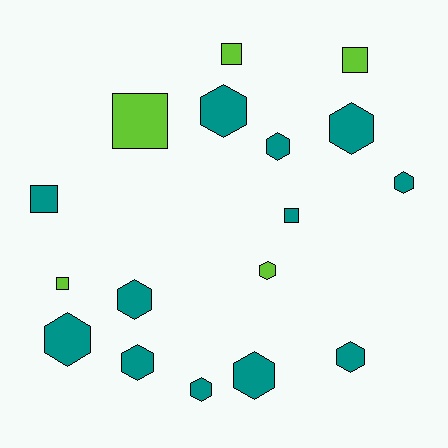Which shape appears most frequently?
Hexagon, with 11 objects.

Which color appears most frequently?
Teal, with 12 objects.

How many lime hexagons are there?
There is 1 lime hexagon.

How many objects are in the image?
There are 17 objects.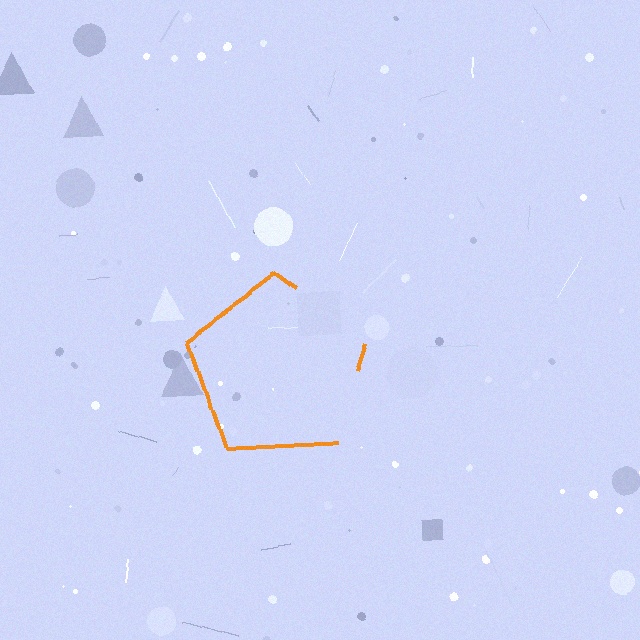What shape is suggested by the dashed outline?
The dashed outline suggests a pentagon.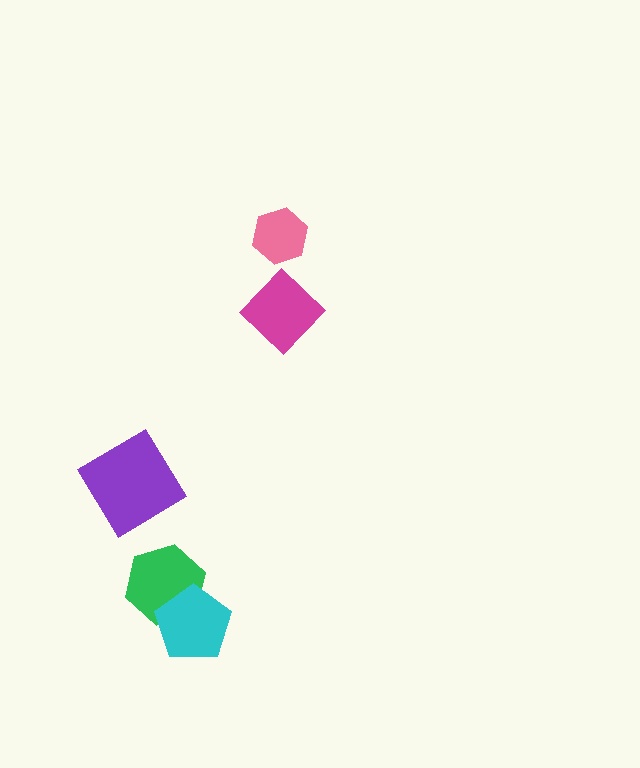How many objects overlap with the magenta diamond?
0 objects overlap with the magenta diamond.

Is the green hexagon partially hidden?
Yes, it is partially covered by another shape.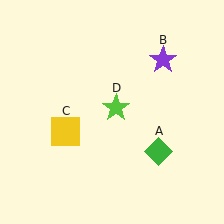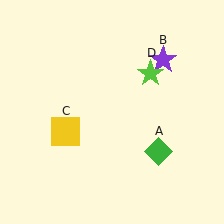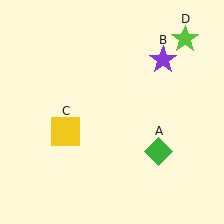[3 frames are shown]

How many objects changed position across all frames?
1 object changed position: lime star (object D).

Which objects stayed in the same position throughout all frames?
Green diamond (object A) and purple star (object B) and yellow square (object C) remained stationary.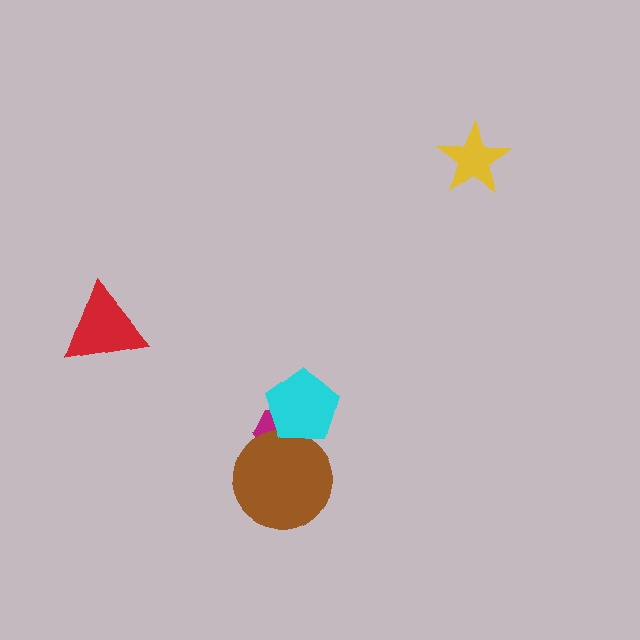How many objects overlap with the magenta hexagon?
2 objects overlap with the magenta hexagon.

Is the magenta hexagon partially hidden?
Yes, it is partially covered by another shape.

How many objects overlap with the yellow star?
0 objects overlap with the yellow star.